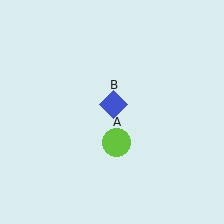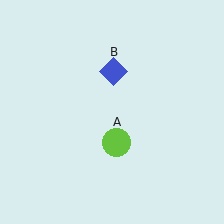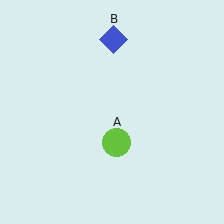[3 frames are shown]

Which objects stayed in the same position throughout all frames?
Lime circle (object A) remained stationary.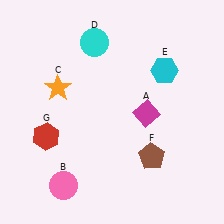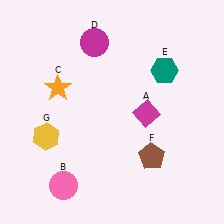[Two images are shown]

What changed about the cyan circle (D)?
In Image 1, D is cyan. In Image 2, it changed to magenta.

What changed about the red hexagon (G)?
In Image 1, G is red. In Image 2, it changed to yellow.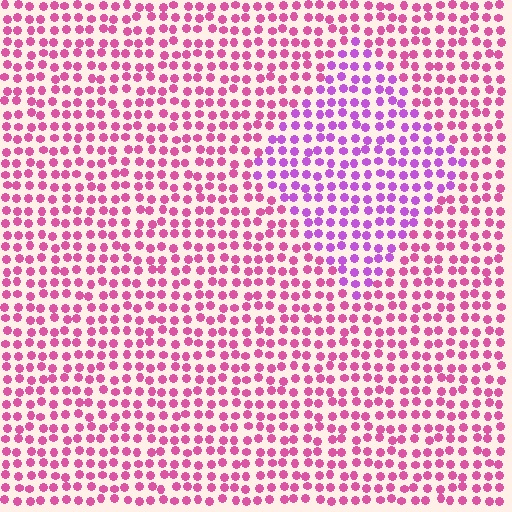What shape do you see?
I see a diamond.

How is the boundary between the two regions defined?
The boundary is defined purely by a slight shift in hue (about 36 degrees). Spacing, size, and orientation are identical on both sides.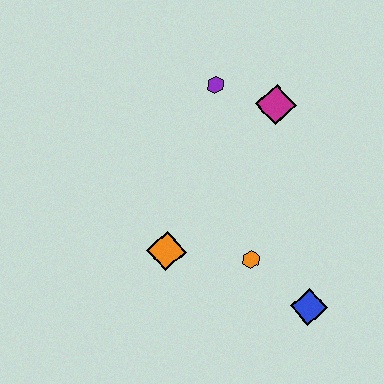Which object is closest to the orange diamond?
The orange hexagon is closest to the orange diamond.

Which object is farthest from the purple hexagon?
The blue diamond is farthest from the purple hexagon.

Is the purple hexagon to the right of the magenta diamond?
No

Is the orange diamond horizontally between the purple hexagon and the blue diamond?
No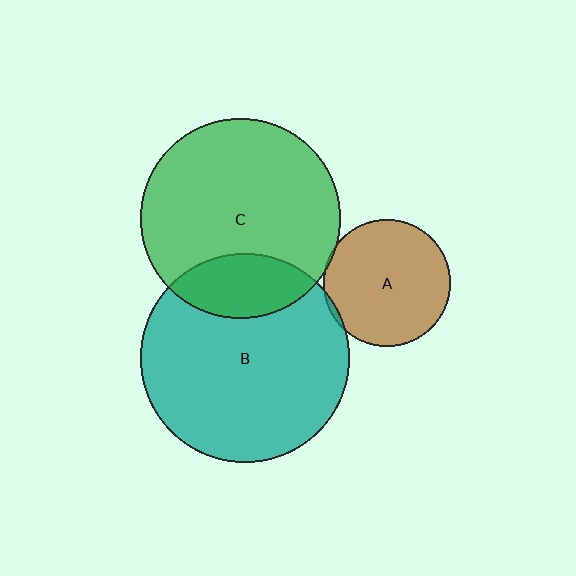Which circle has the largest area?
Circle B (teal).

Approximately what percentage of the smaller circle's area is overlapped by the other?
Approximately 5%.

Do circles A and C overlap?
Yes.